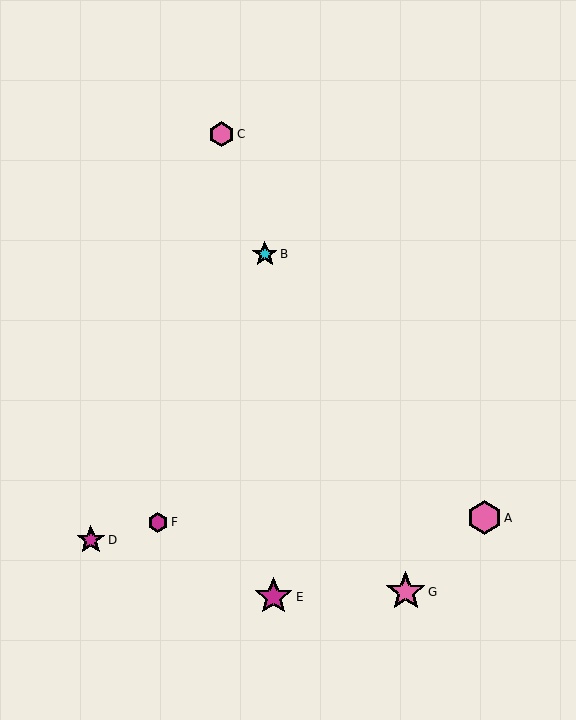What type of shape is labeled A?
Shape A is a pink hexagon.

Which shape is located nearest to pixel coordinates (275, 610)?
The magenta star (labeled E) at (274, 597) is nearest to that location.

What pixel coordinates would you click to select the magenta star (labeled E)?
Click at (274, 597) to select the magenta star E.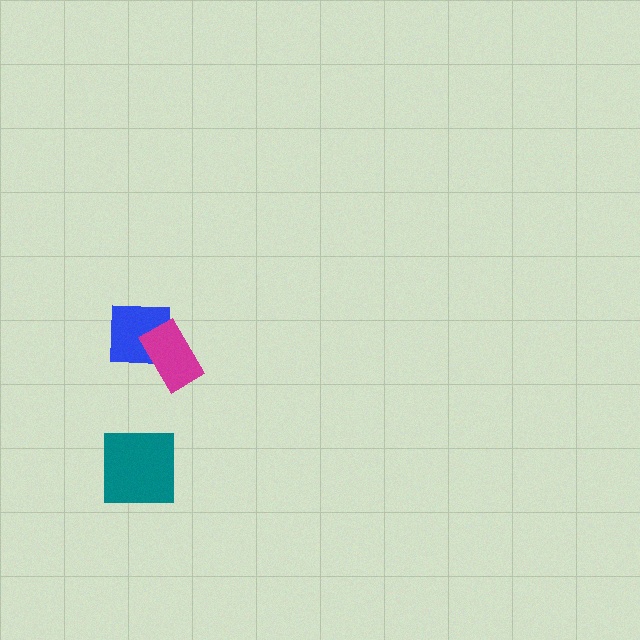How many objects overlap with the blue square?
1 object overlaps with the blue square.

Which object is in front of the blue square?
The magenta rectangle is in front of the blue square.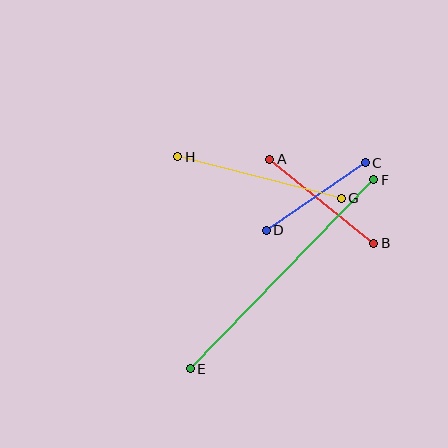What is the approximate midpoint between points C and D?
The midpoint is at approximately (316, 197) pixels.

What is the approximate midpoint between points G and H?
The midpoint is at approximately (259, 177) pixels.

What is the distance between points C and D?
The distance is approximately 120 pixels.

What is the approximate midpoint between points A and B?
The midpoint is at approximately (322, 201) pixels.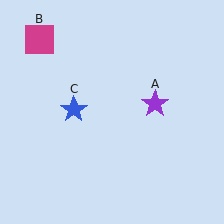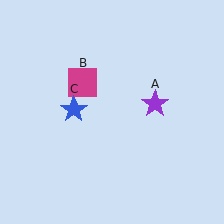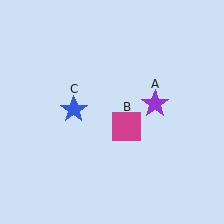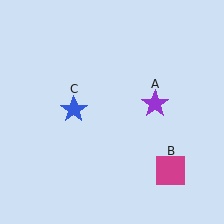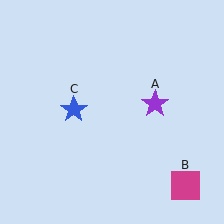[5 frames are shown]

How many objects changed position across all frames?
1 object changed position: magenta square (object B).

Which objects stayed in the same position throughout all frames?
Purple star (object A) and blue star (object C) remained stationary.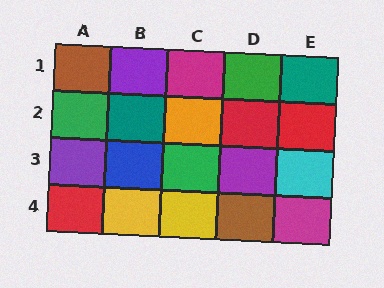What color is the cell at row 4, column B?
Yellow.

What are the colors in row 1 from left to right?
Brown, purple, magenta, green, teal.